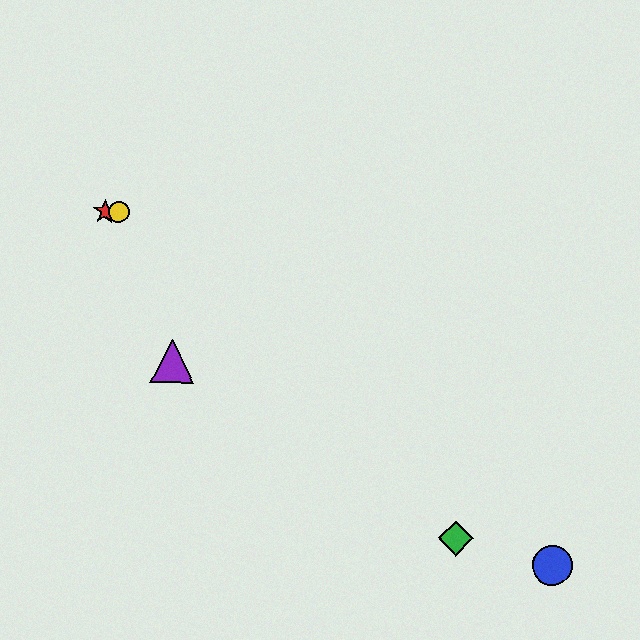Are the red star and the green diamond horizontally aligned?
No, the red star is at y≈212 and the green diamond is at y≈538.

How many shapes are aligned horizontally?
2 shapes (the red star, the yellow circle) are aligned horizontally.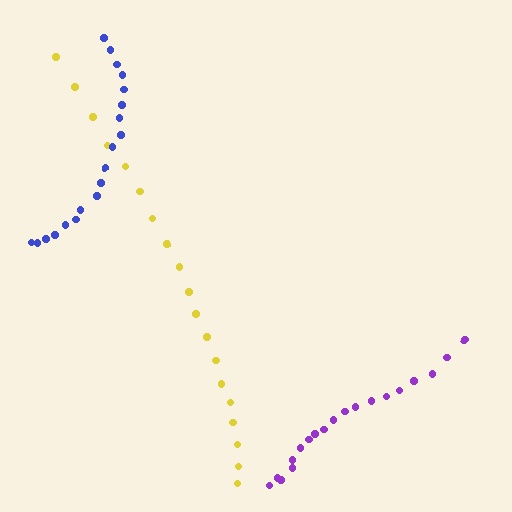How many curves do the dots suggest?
There are 3 distinct paths.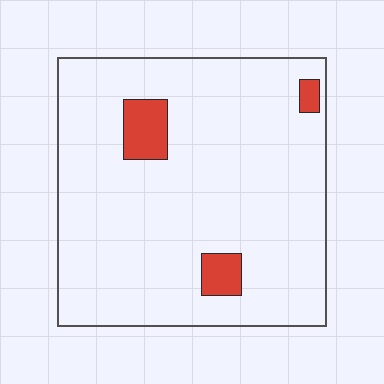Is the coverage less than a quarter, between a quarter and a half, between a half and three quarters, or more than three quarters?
Less than a quarter.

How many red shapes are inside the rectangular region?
3.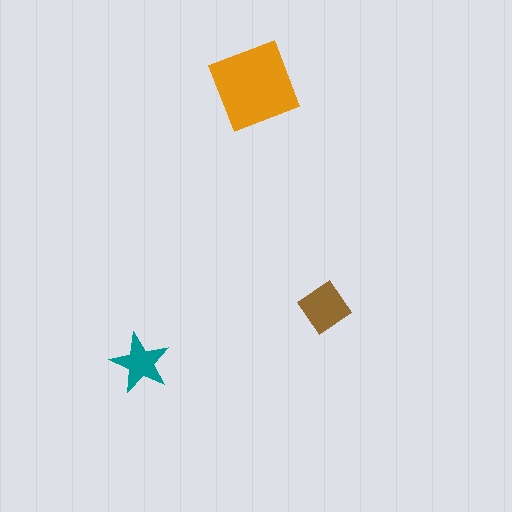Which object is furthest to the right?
The brown diamond is rightmost.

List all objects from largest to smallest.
The orange square, the brown diamond, the teal star.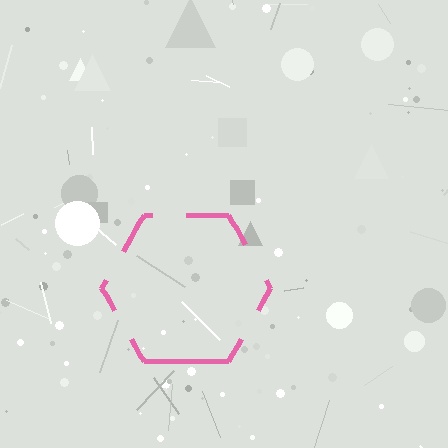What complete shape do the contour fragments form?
The contour fragments form a hexagon.